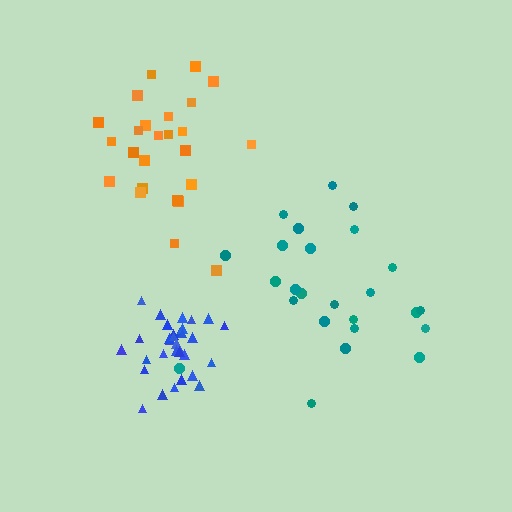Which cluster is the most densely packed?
Blue.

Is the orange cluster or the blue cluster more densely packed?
Blue.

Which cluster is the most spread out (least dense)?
Teal.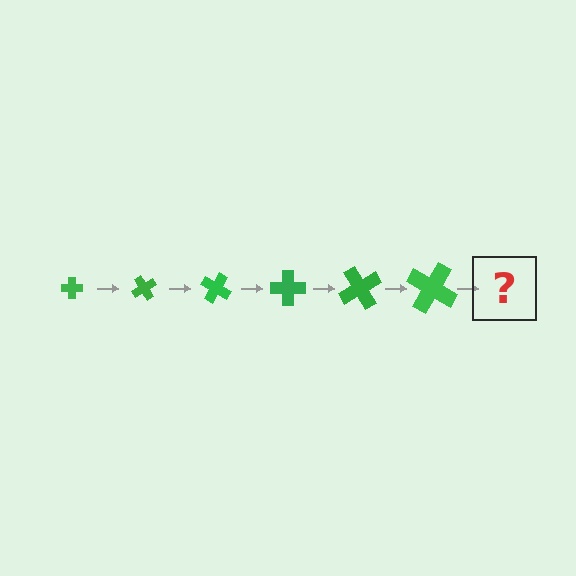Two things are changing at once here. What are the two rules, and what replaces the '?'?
The two rules are that the cross grows larger each step and it rotates 60 degrees each step. The '?' should be a cross, larger than the previous one and rotated 360 degrees from the start.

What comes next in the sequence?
The next element should be a cross, larger than the previous one and rotated 360 degrees from the start.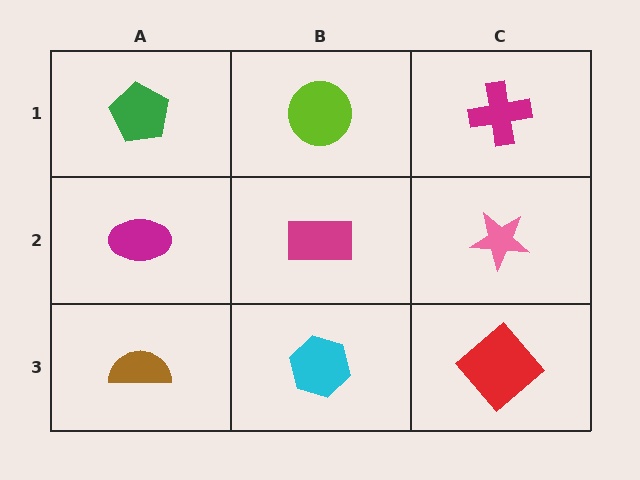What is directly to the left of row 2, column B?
A magenta ellipse.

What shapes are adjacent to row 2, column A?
A green pentagon (row 1, column A), a brown semicircle (row 3, column A), a magenta rectangle (row 2, column B).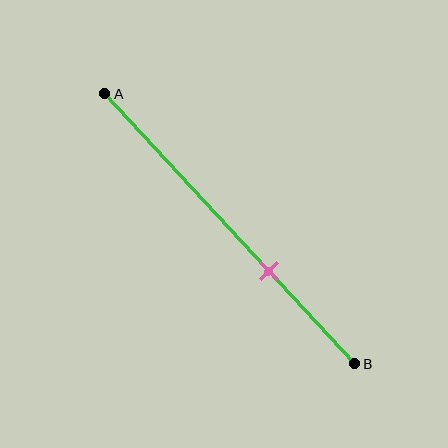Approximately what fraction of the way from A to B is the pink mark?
The pink mark is approximately 65% of the way from A to B.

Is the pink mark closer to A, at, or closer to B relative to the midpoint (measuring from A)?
The pink mark is closer to point B than the midpoint of segment AB.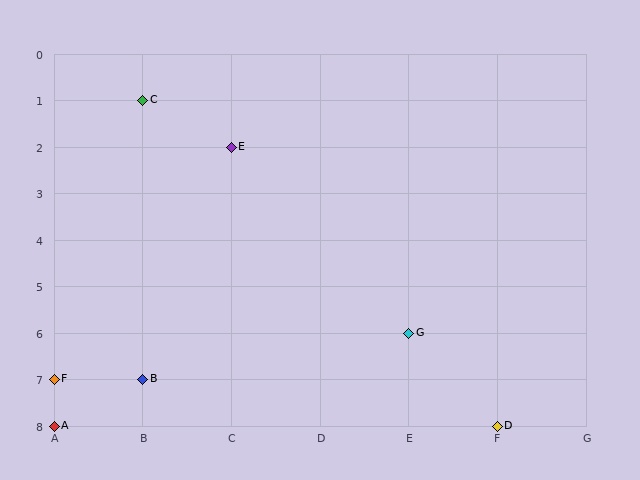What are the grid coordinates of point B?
Point B is at grid coordinates (B, 7).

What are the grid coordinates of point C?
Point C is at grid coordinates (B, 1).